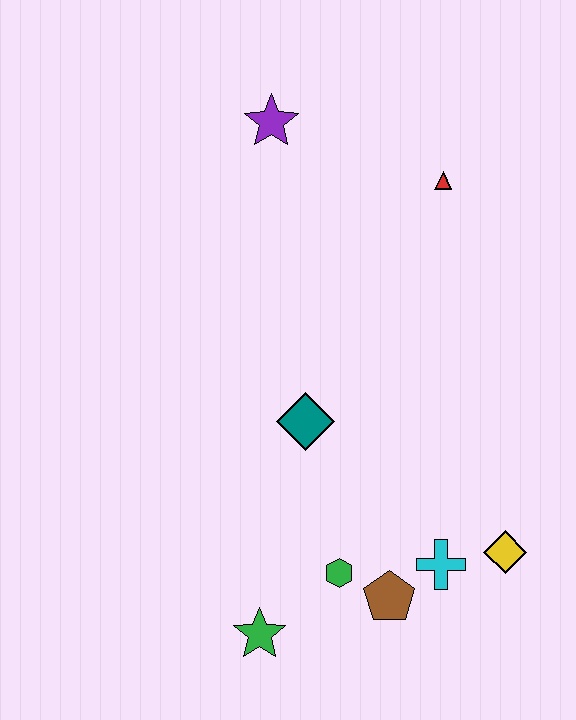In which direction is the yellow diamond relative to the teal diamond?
The yellow diamond is to the right of the teal diamond.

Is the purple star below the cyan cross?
No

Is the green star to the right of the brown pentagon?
No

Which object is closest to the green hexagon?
The brown pentagon is closest to the green hexagon.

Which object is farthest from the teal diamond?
The purple star is farthest from the teal diamond.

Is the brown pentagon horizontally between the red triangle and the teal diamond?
Yes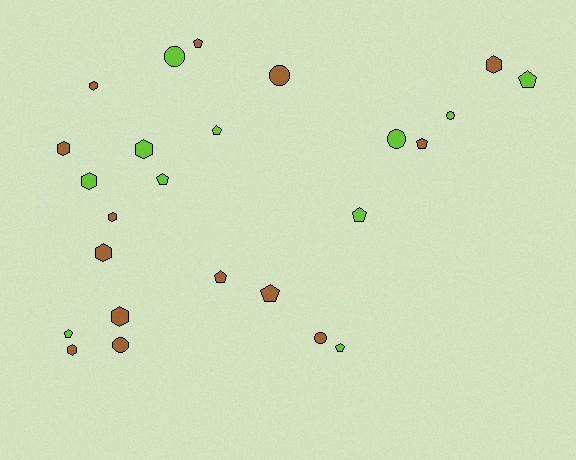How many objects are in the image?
There are 25 objects.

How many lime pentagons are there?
There are 6 lime pentagons.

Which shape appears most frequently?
Pentagon, with 10 objects.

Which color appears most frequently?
Brown, with 14 objects.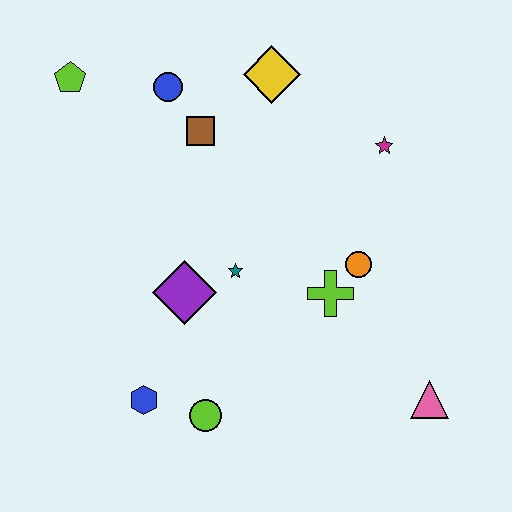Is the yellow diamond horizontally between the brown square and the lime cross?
Yes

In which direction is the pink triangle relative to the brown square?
The pink triangle is below the brown square.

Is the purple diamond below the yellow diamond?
Yes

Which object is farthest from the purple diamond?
The pink triangle is farthest from the purple diamond.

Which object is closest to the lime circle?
The blue hexagon is closest to the lime circle.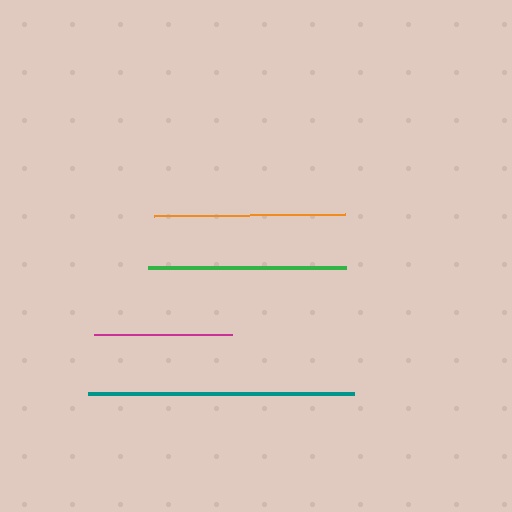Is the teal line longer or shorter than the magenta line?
The teal line is longer than the magenta line.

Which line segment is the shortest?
The magenta line is the shortest at approximately 138 pixels.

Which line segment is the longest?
The teal line is the longest at approximately 265 pixels.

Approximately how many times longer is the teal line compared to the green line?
The teal line is approximately 1.3 times the length of the green line.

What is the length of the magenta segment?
The magenta segment is approximately 138 pixels long.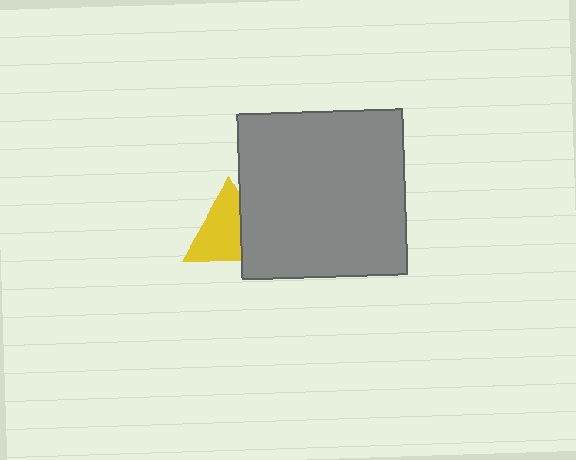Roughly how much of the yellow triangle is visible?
Most of it is visible (roughly 67%).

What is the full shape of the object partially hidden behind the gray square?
The partially hidden object is a yellow triangle.